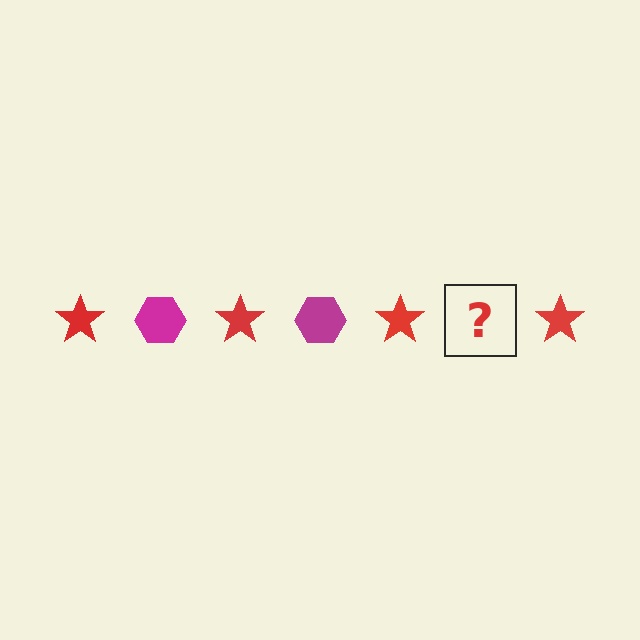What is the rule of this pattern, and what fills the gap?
The rule is that the pattern alternates between red star and magenta hexagon. The gap should be filled with a magenta hexagon.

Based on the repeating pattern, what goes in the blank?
The blank should be a magenta hexagon.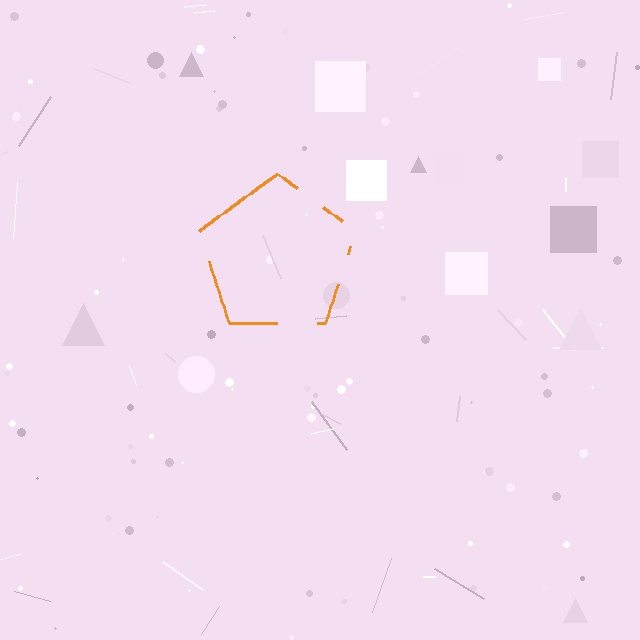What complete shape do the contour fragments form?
The contour fragments form a pentagon.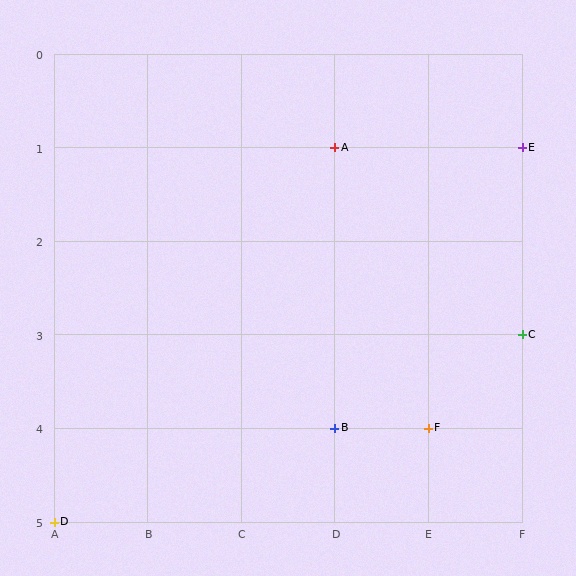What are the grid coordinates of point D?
Point D is at grid coordinates (A, 5).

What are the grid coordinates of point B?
Point B is at grid coordinates (D, 4).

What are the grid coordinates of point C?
Point C is at grid coordinates (F, 3).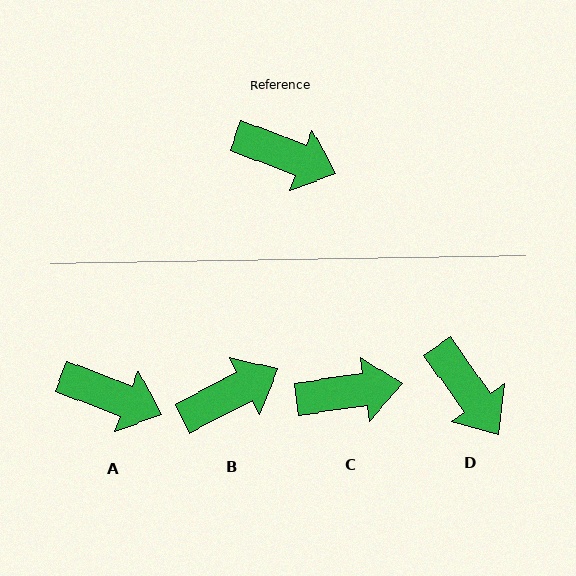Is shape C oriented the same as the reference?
No, it is off by about 29 degrees.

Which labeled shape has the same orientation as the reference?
A.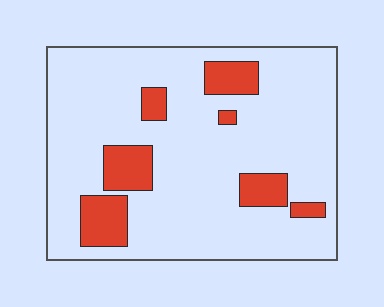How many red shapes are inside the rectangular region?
7.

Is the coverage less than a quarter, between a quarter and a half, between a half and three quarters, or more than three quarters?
Less than a quarter.